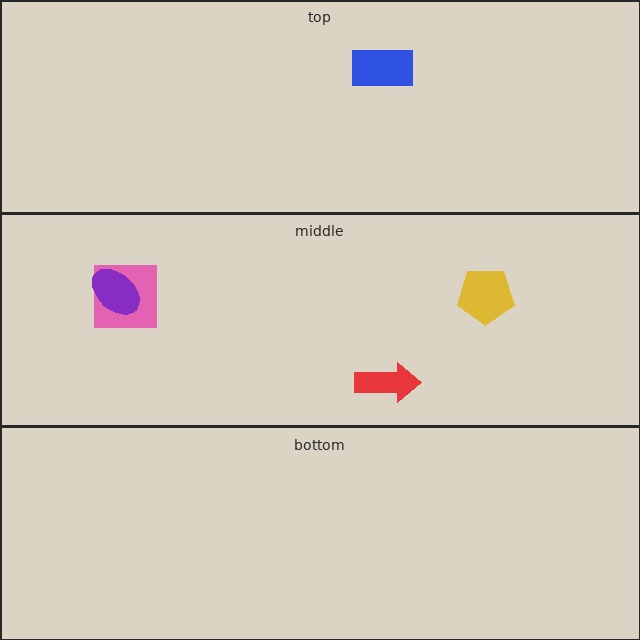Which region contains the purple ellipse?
The middle region.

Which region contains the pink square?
The middle region.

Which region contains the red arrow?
The middle region.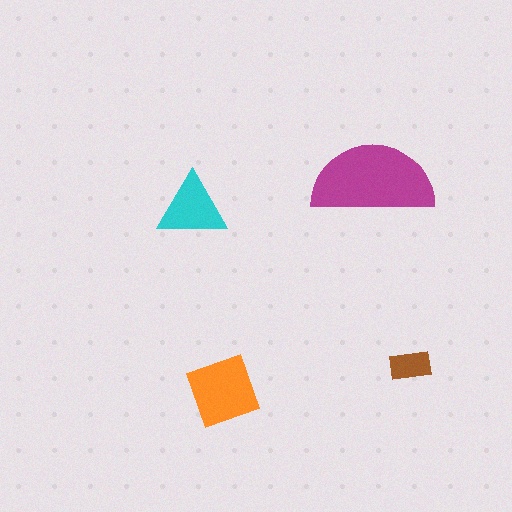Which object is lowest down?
The orange diamond is bottommost.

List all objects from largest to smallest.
The magenta semicircle, the orange diamond, the cyan triangle, the brown rectangle.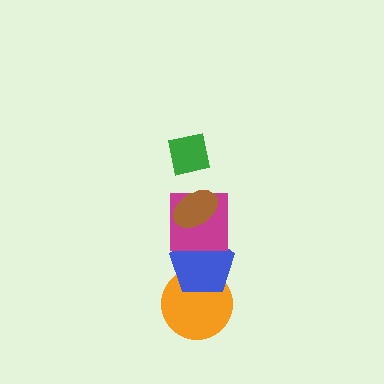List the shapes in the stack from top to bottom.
From top to bottom: the green square, the brown ellipse, the magenta square, the blue pentagon, the orange circle.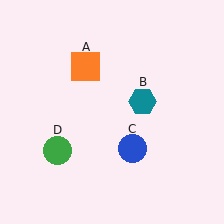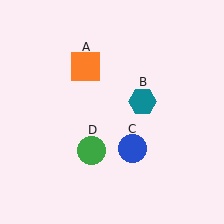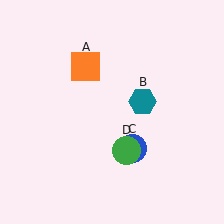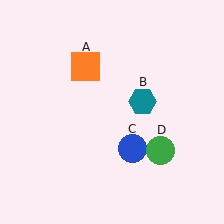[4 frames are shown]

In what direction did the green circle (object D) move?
The green circle (object D) moved right.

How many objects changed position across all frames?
1 object changed position: green circle (object D).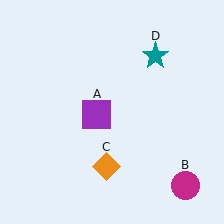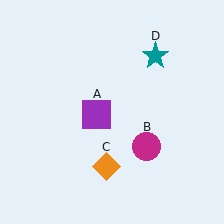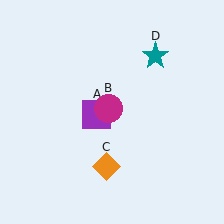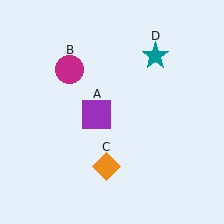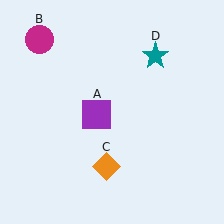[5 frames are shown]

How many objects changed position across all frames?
1 object changed position: magenta circle (object B).